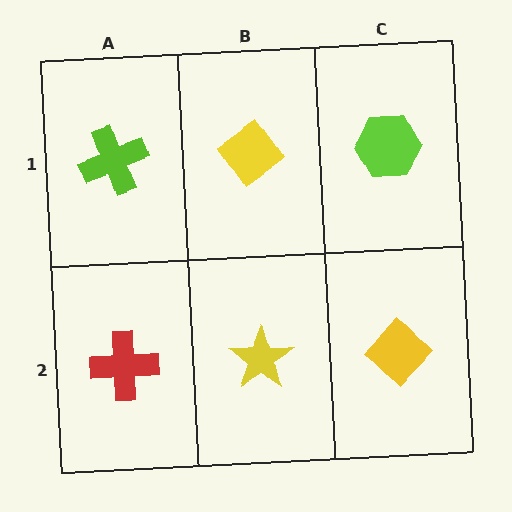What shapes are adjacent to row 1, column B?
A yellow star (row 2, column B), a lime cross (row 1, column A), a lime hexagon (row 1, column C).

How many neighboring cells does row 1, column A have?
2.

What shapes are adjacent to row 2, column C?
A lime hexagon (row 1, column C), a yellow star (row 2, column B).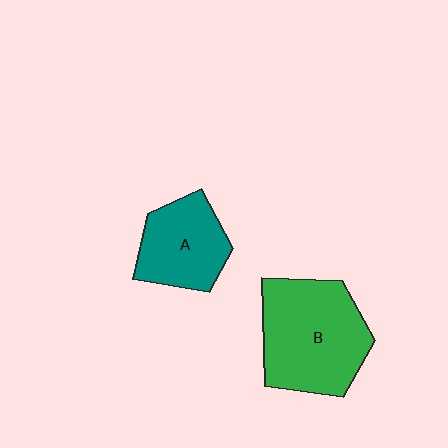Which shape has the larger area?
Shape B (green).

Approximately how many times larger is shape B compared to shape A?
Approximately 1.6 times.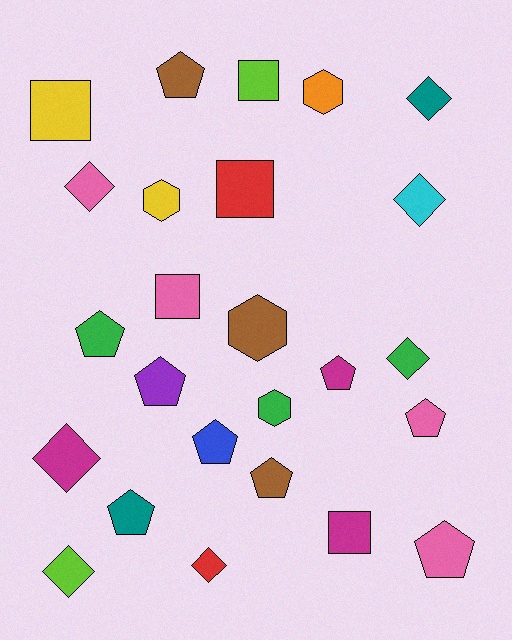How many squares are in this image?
There are 5 squares.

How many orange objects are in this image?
There is 1 orange object.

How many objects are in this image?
There are 25 objects.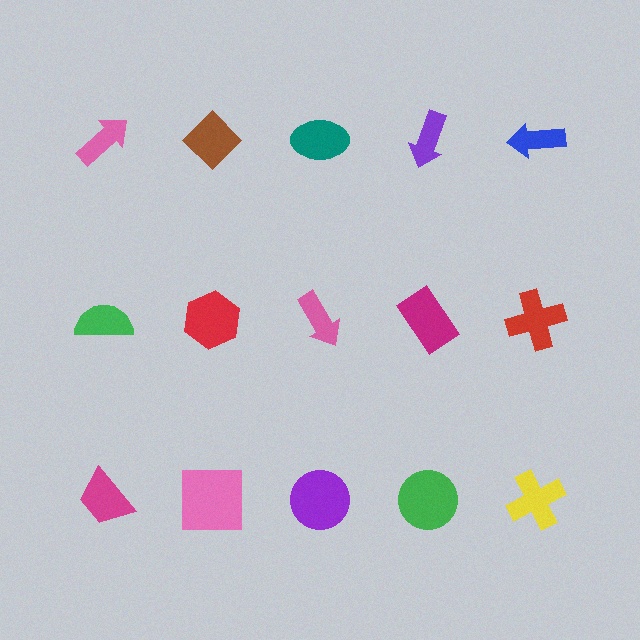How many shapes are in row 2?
5 shapes.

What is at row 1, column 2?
A brown diamond.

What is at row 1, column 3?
A teal ellipse.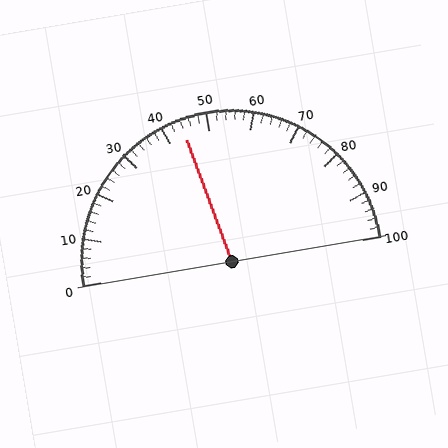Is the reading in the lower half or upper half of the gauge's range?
The reading is in the lower half of the range (0 to 100).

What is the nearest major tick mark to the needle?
The nearest major tick mark is 40.